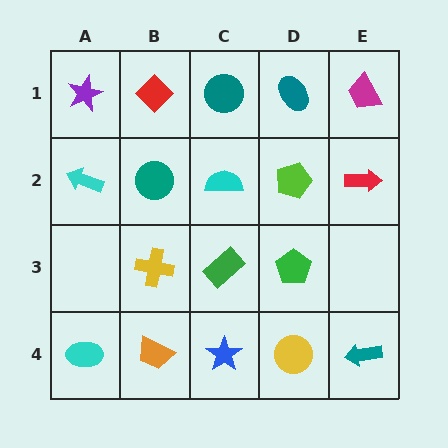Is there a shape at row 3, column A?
No, that cell is empty.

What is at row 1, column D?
A teal ellipse.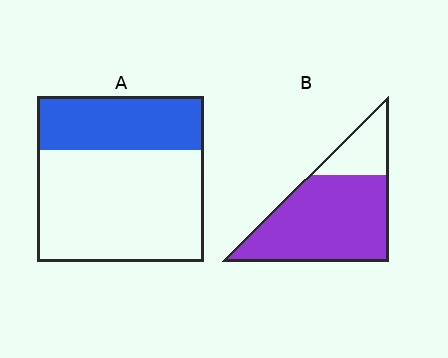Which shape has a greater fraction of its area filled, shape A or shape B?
Shape B.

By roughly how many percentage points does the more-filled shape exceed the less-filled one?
By roughly 45 percentage points (B over A).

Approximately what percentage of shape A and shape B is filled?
A is approximately 35% and B is approximately 75%.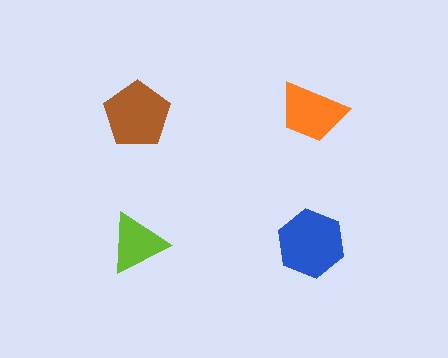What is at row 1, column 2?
An orange trapezoid.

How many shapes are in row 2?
2 shapes.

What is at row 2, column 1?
A lime triangle.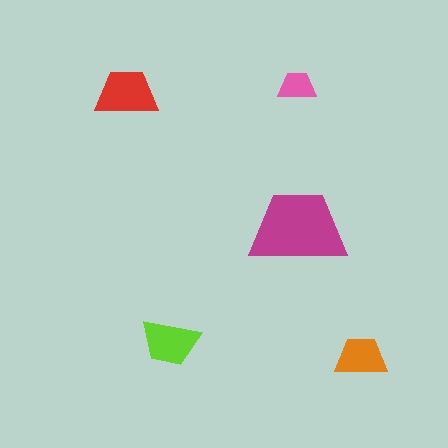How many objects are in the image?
There are 5 objects in the image.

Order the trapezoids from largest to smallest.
the magenta one, the red one, the lime one, the orange one, the pink one.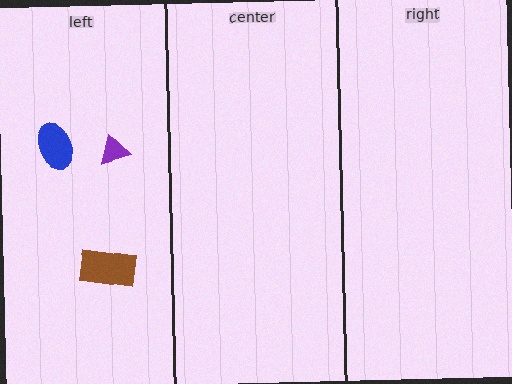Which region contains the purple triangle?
The left region.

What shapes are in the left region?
The brown rectangle, the purple triangle, the blue ellipse.